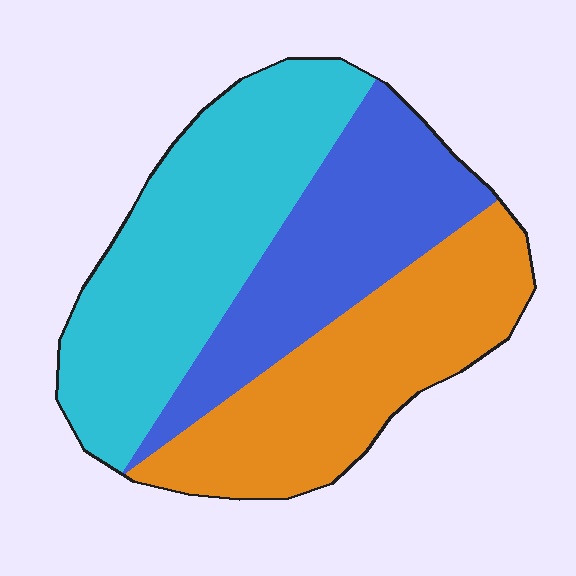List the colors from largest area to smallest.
From largest to smallest: cyan, orange, blue.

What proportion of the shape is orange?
Orange covers roughly 35% of the shape.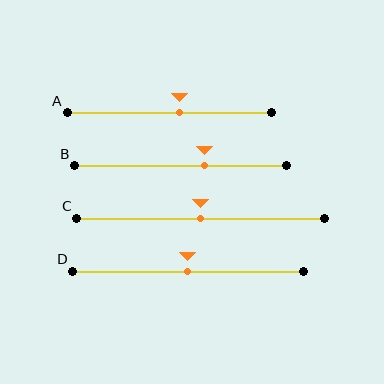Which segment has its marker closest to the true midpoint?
Segment C has its marker closest to the true midpoint.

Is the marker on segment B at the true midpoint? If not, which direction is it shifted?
No, the marker on segment B is shifted to the right by about 11% of the segment length.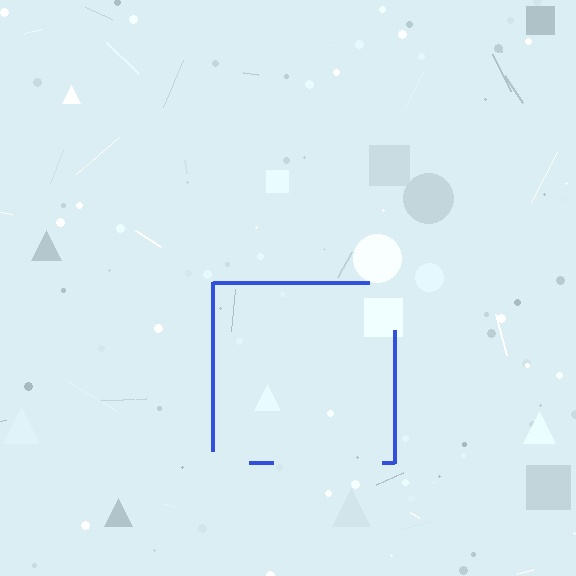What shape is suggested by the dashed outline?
The dashed outline suggests a square.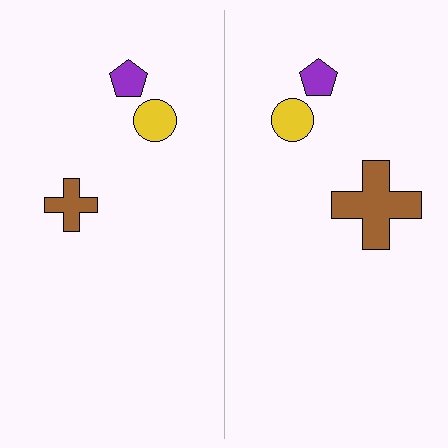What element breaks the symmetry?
The brown cross on the right side has a different size than its mirror counterpart.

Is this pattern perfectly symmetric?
No, the pattern is not perfectly symmetric. The brown cross on the right side has a different size than its mirror counterpart.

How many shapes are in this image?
There are 6 shapes in this image.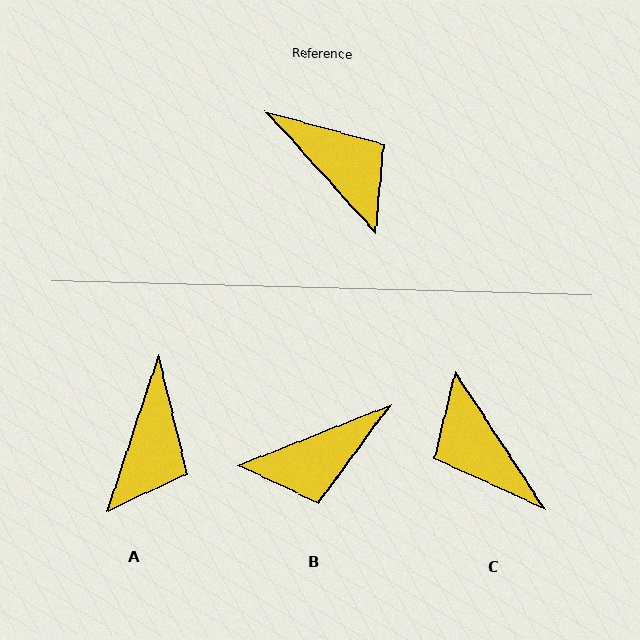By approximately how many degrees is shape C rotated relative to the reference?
Approximately 171 degrees counter-clockwise.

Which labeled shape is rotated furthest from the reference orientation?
C, about 171 degrees away.